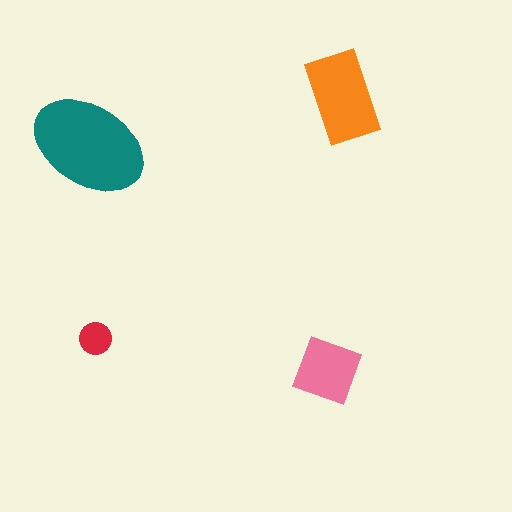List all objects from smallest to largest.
The red circle, the pink diamond, the orange rectangle, the teal ellipse.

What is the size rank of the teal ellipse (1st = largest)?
1st.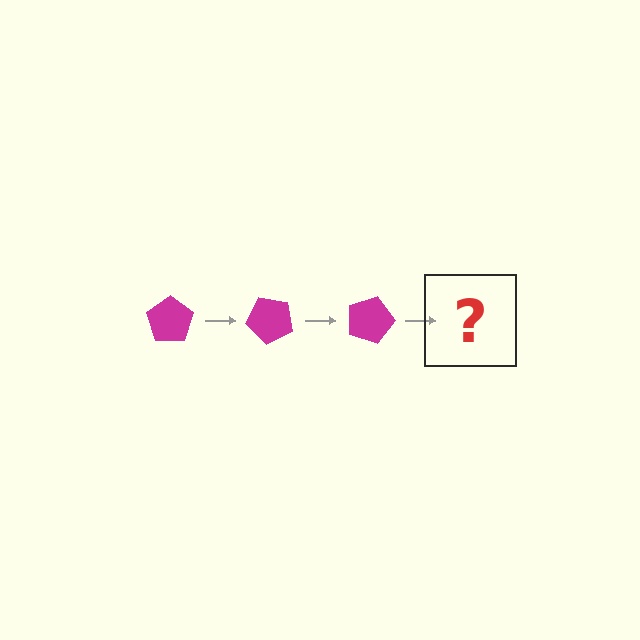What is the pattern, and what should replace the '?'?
The pattern is that the pentagon rotates 45 degrees each step. The '?' should be a magenta pentagon rotated 135 degrees.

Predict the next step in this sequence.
The next step is a magenta pentagon rotated 135 degrees.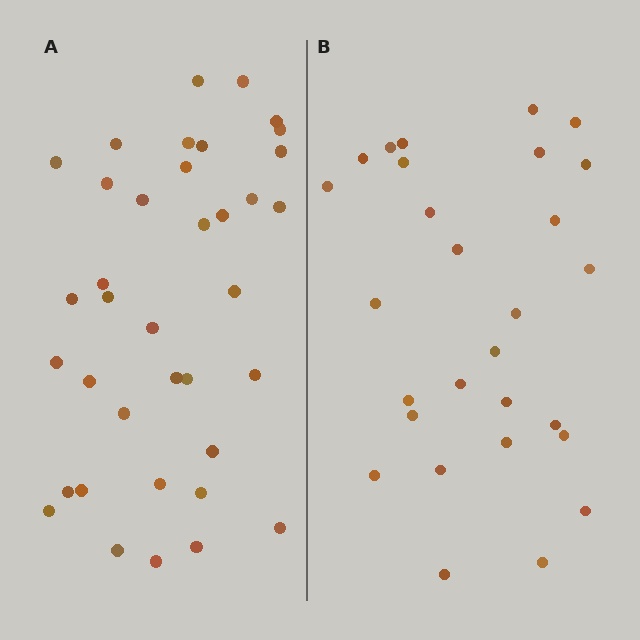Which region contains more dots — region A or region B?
Region A (the left region) has more dots.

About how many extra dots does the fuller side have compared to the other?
Region A has roughly 8 or so more dots than region B.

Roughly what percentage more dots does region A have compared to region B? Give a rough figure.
About 30% more.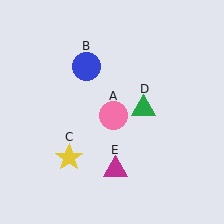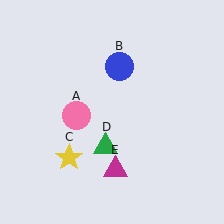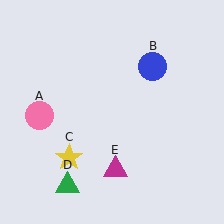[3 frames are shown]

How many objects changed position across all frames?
3 objects changed position: pink circle (object A), blue circle (object B), green triangle (object D).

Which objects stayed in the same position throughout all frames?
Yellow star (object C) and magenta triangle (object E) remained stationary.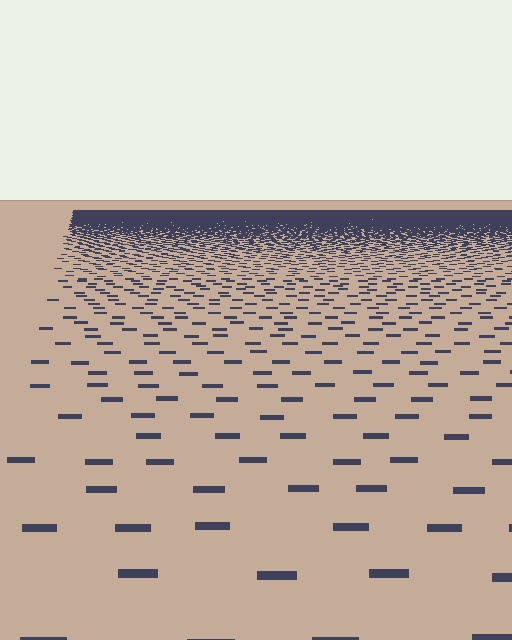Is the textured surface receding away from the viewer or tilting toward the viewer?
The surface is receding away from the viewer. Texture elements get smaller and denser toward the top.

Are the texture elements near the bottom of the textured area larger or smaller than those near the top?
Larger. Near the bottom, elements are closer to the viewer and appear at a bigger on-screen size.